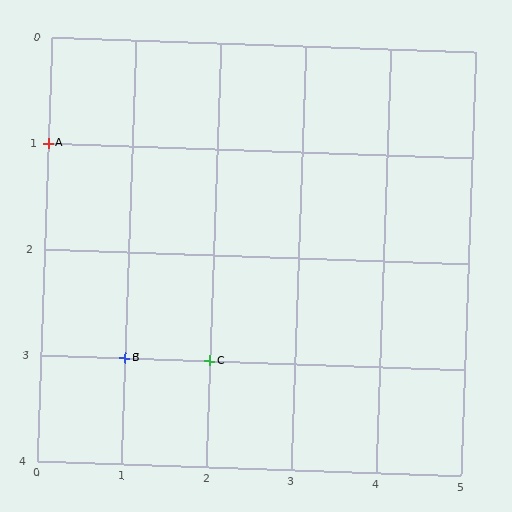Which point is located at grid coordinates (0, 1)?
Point A is at (0, 1).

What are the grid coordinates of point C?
Point C is at grid coordinates (2, 3).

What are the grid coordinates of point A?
Point A is at grid coordinates (0, 1).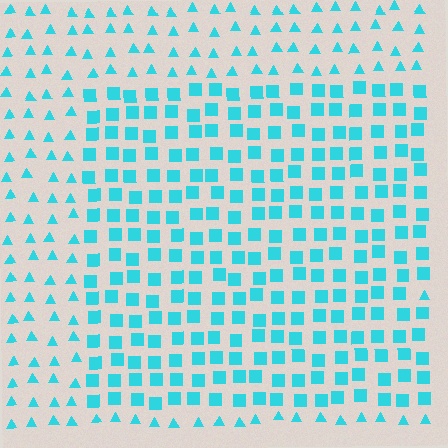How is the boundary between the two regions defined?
The boundary is defined by a change in element shape: squares inside vs. triangles outside. All elements share the same color and spacing.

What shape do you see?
I see a rectangle.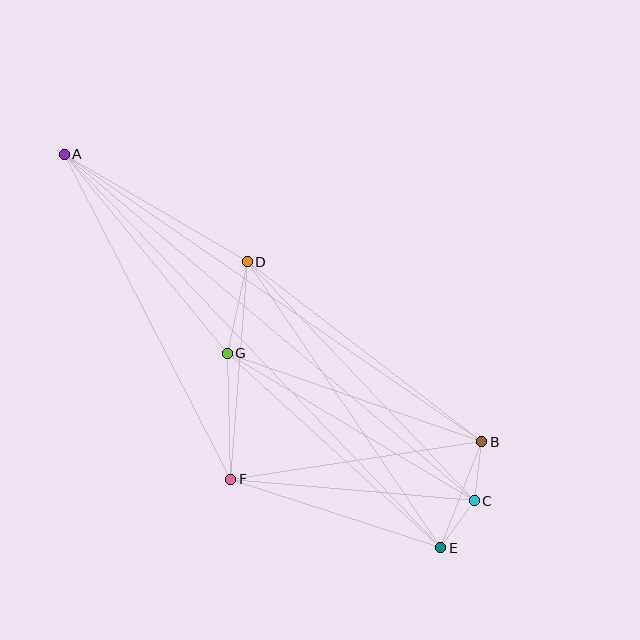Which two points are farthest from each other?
Points A and E are farthest from each other.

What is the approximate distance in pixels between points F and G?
The distance between F and G is approximately 126 pixels.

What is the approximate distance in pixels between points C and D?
The distance between C and D is approximately 329 pixels.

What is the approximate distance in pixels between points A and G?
The distance between A and G is approximately 257 pixels.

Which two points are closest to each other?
Points C and E are closest to each other.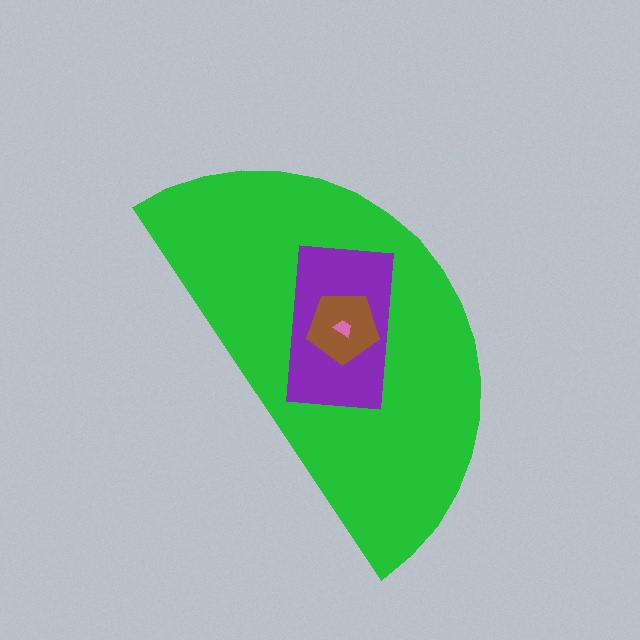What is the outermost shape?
The green semicircle.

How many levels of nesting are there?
4.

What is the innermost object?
The pink trapezoid.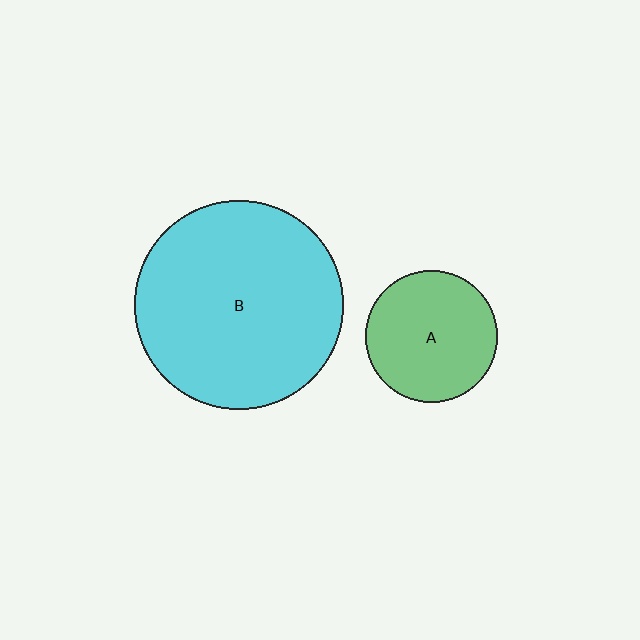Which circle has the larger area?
Circle B (cyan).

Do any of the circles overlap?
No, none of the circles overlap.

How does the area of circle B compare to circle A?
Approximately 2.5 times.